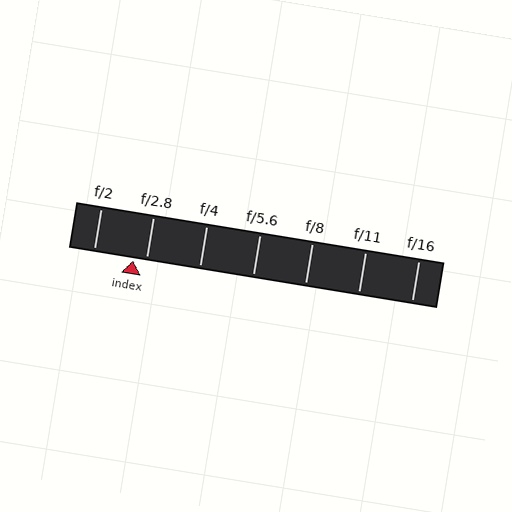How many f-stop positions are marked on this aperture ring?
There are 7 f-stop positions marked.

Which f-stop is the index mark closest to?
The index mark is closest to f/2.8.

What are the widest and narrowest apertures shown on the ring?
The widest aperture shown is f/2 and the narrowest is f/16.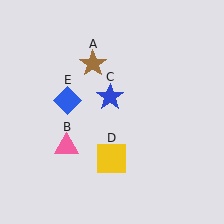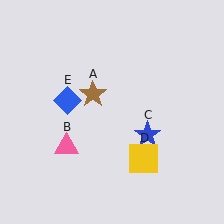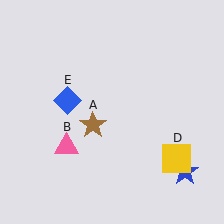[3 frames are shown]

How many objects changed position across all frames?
3 objects changed position: brown star (object A), blue star (object C), yellow square (object D).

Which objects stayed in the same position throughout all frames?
Pink triangle (object B) and blue diamond (object E) remained stationary.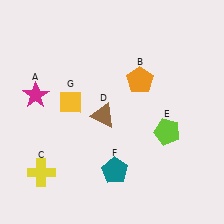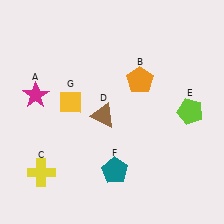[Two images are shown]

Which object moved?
The lime pentagon (E) moved right.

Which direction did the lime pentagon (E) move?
The lime pentagon (E) moved right.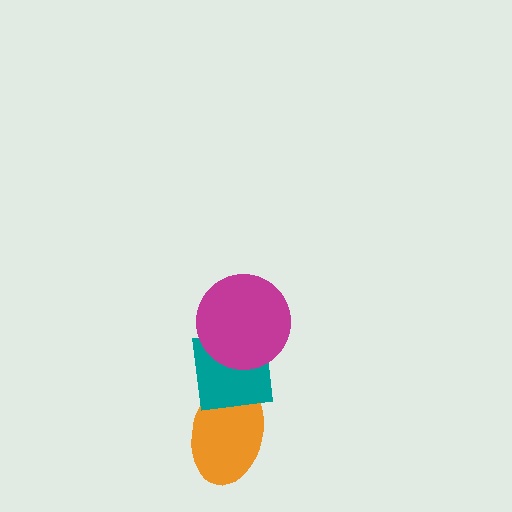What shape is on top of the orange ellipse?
The teal square is on top of the orange ellipse.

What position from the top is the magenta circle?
The magenta circle is 1st from the top.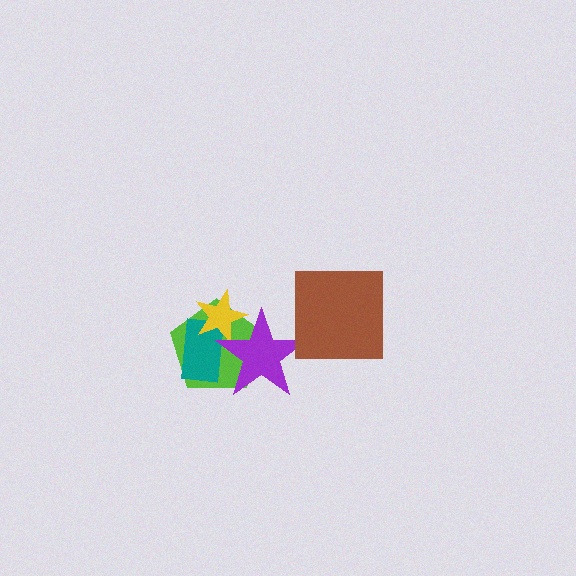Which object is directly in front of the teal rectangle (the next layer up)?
The yellow star is directly in front of the teal rectangle.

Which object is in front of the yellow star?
The purple star is in front of the yellow star.